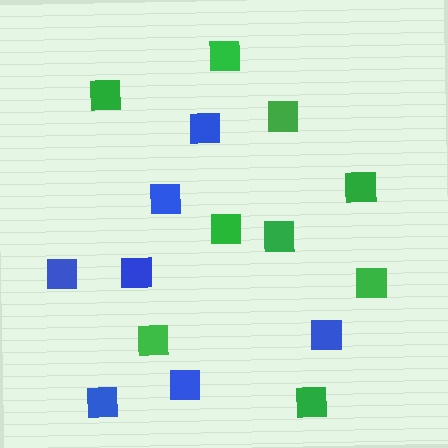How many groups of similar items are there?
There are 2 groups: one group of green squares (9) and one group of blue squares (7).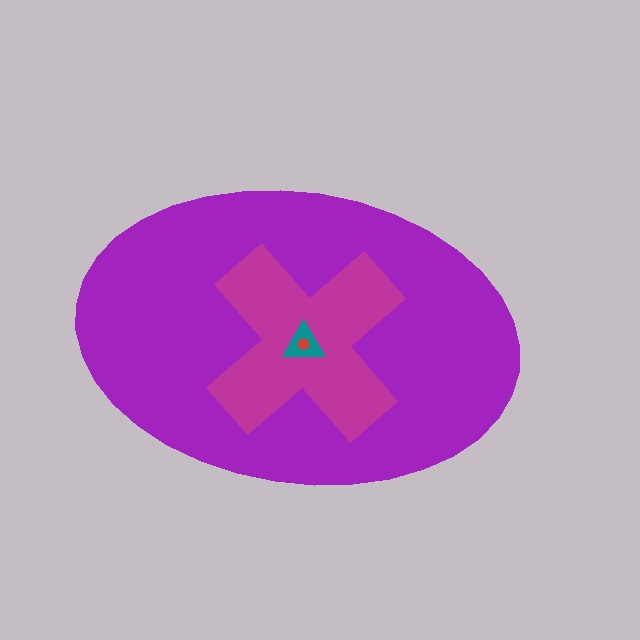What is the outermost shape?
The purple ellipse.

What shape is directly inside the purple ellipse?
The magenta cross.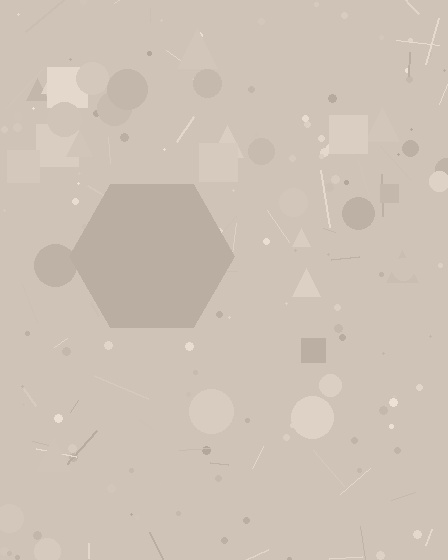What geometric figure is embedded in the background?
A hexagon is embedded in the background.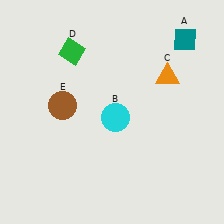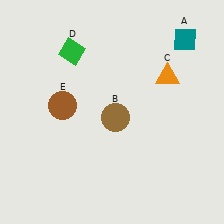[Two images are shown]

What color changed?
The circle (B) changed from cyan in Image 1 to brown in Image 2.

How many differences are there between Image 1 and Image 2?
There is 1 difference between the two images.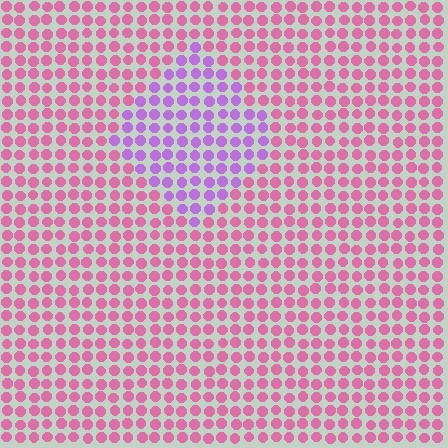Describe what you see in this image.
The image is filled with small pink elements in a uniform arrangement. A diamond-shaped region is visible where the elements are tinted to a slightly different hue, forming a subtle color boundary.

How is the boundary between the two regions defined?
The boundary is defined purely by a slight shift in hue (about 48 degrees). Spacing, size, and orientation are identical on both sides.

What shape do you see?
I see a diamond.